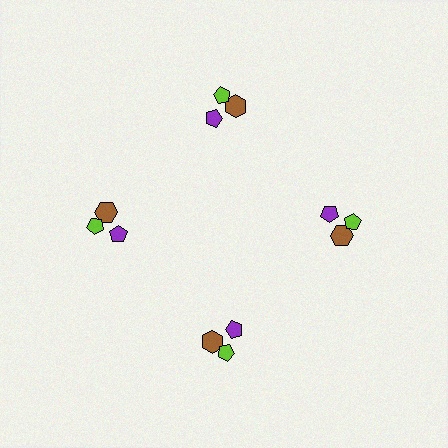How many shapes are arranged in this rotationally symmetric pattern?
There are 12 shapes, arranged in 4 groups of 3.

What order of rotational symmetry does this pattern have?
This pattern has 4-fold rotational symmetry.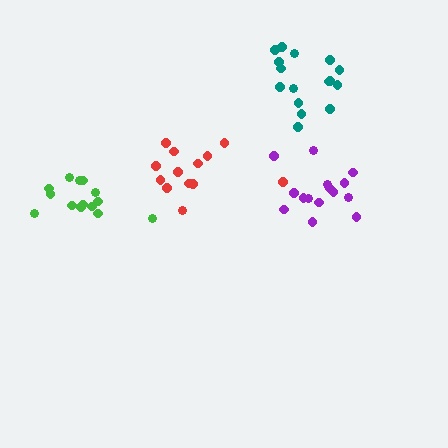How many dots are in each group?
Group 1: 13 dots, Group 2: 15 dots, Group 3: 16 dots, Group 4: 14 dots (58 total).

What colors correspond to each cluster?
The clusters are colored: red, purple, teal, green.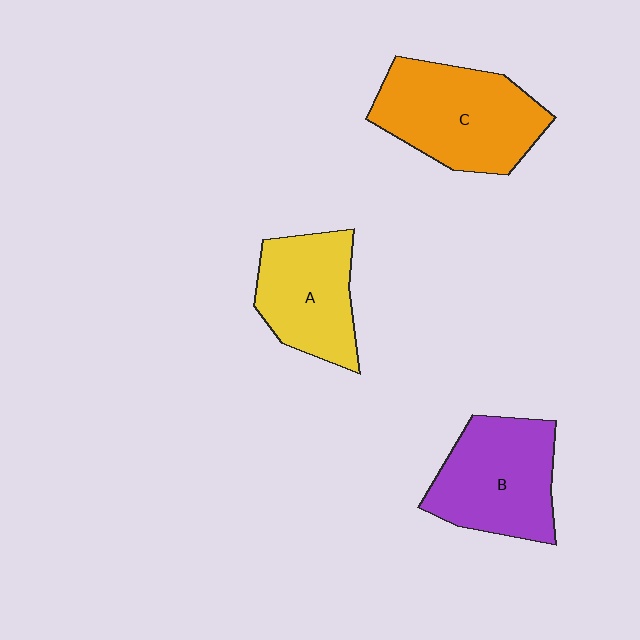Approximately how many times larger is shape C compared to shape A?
Approximately 1.3 times.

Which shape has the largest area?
Shape C (orange).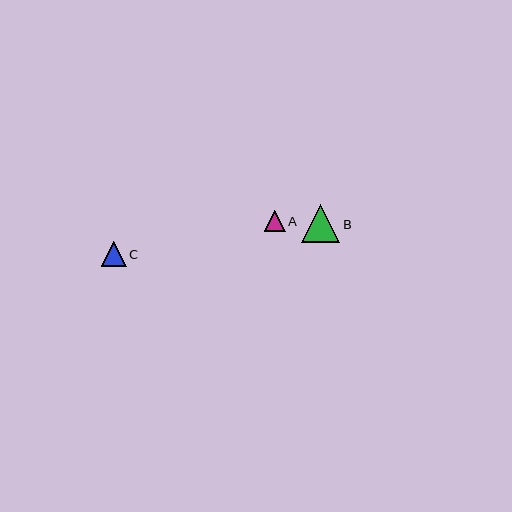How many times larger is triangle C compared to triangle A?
Triangle C is approximately 1.2 times the size of triangle A.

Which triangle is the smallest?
Triangle A is the smallest with a size of approximately 21 pixels.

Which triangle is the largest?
Triangle B is the largest with a size of approximately 38 pixels.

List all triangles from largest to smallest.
From largest to smallest: B, C, A.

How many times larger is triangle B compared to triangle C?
Triangle B is approximately 1.6 times the size of triangle C.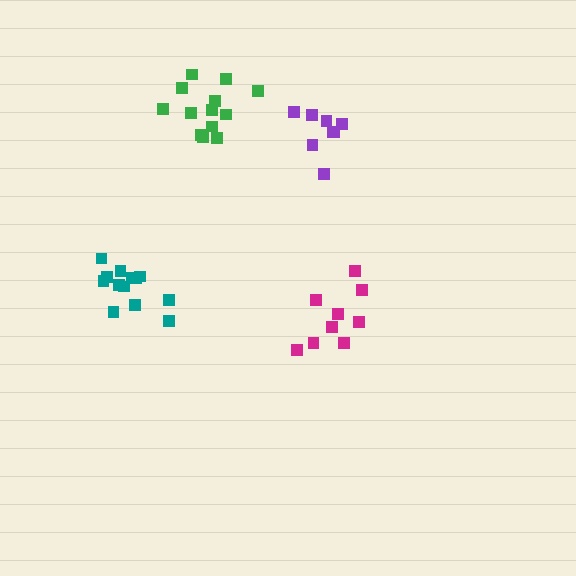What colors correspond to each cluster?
The clusters are colored: teal, magenta, purple, green.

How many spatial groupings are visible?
There are 4 spatial groupings.